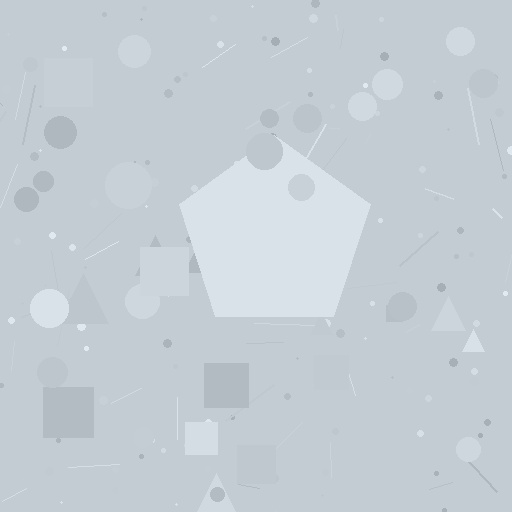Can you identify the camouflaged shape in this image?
The camouflaged shape is a pentagon.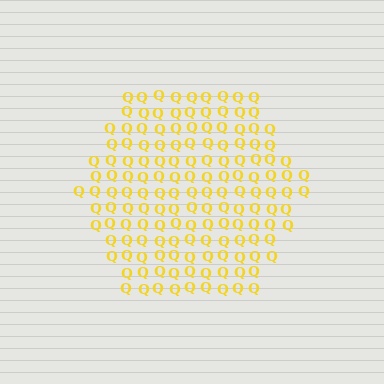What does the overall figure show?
The overall figure shows a hexagon.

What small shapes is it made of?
It is made of small letter Q's.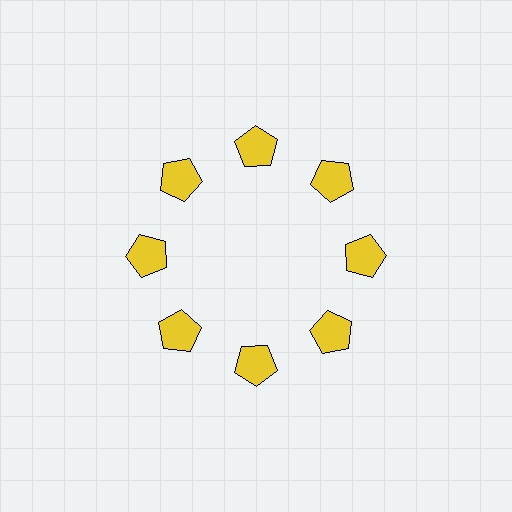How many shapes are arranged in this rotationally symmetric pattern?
There are 8 shapes, arranged in 8 groups of 1.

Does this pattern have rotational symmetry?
Yes, this pattern has 8-fold rotational symmetry. It looks the same after rotating 45 degrees around the center.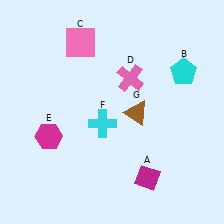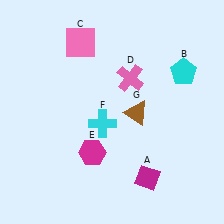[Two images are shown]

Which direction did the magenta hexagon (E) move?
The magenta hexagon (E) moved right.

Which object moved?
The magenta hexagon (E) moved right.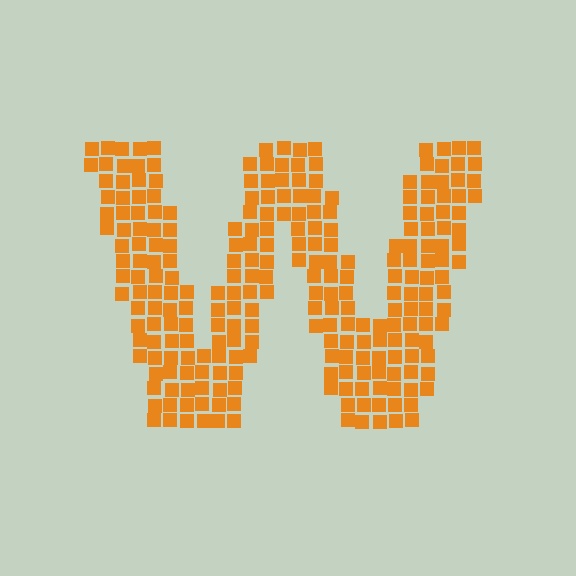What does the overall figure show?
The overall figure shows the letter W.